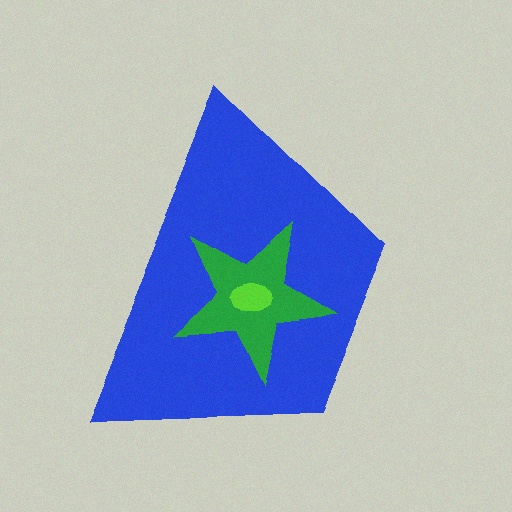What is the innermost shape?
The lime ellipse.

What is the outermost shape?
The blue trapezoid.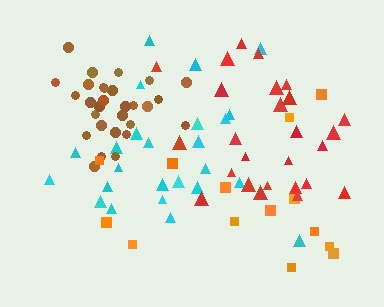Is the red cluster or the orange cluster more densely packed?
Red.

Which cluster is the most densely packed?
Brown.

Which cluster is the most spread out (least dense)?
Orange.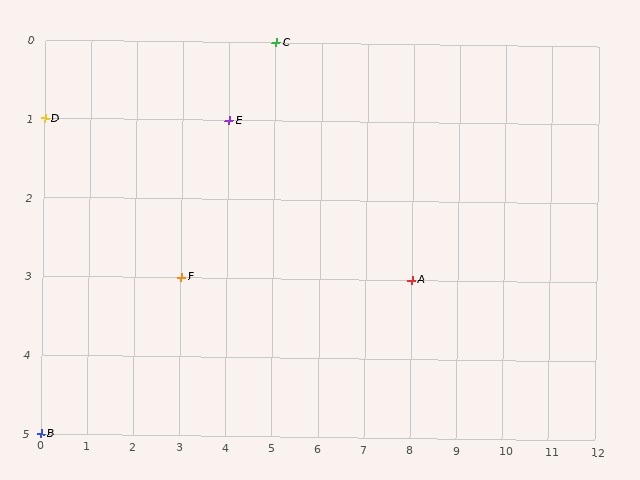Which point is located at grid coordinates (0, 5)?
Point B is at (0, 5).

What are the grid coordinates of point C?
Point C is at grid coordinates (5, 0).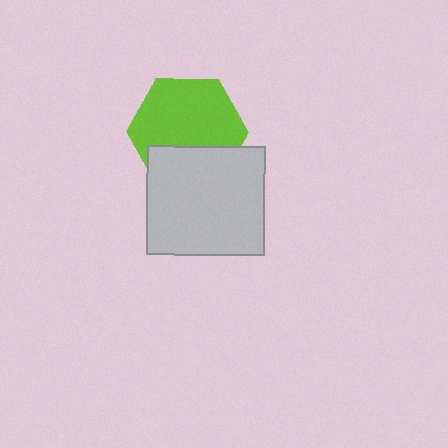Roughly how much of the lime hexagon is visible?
Most of it is visible (roughly 67%).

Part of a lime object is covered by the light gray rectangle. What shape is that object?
It is a hexagon.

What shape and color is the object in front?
The object in front is a light gray rectangle.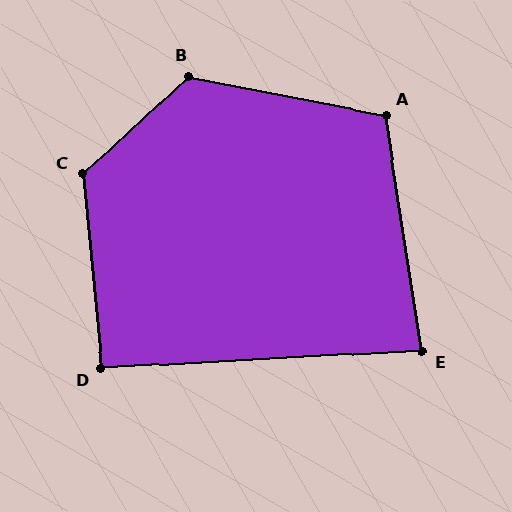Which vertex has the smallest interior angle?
E, at approximately 84 degrees.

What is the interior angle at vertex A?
Approximately 110 degrees (obtuse).